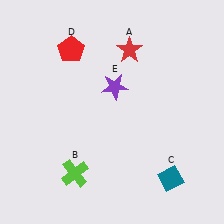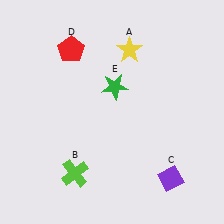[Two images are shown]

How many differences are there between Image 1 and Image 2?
There are 3 differences between the two images.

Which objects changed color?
A changed from red to yellow. C changed from teal to purple. E changed from purple to green.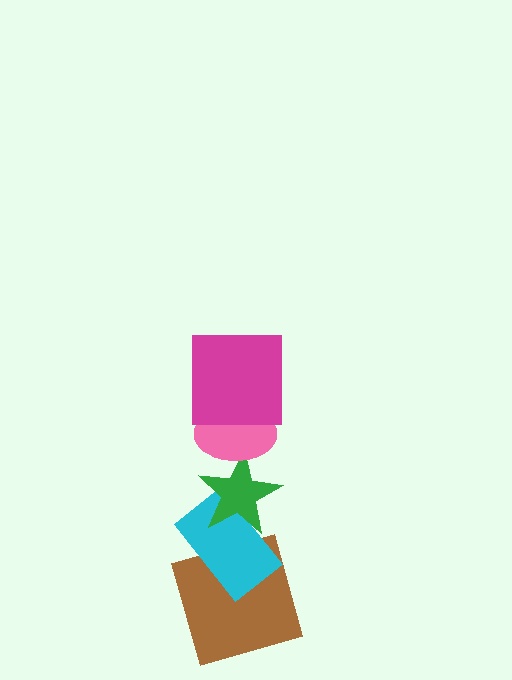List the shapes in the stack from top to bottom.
From top to bottom: the magenta square, the pink ellipse, the green star, the cyan rectangle, the brown square.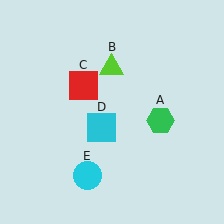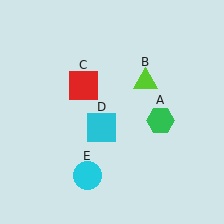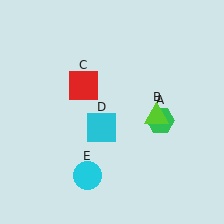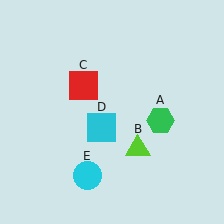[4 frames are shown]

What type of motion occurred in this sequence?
The lime triangle (object B) rotated clockwise around the center of the scene.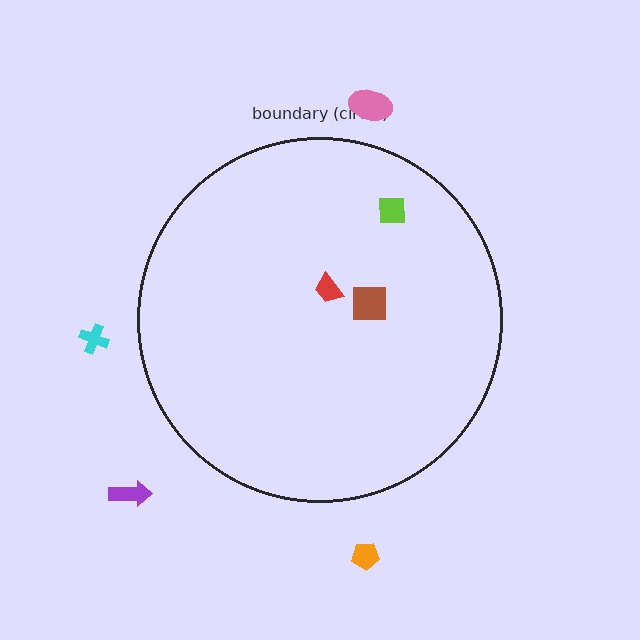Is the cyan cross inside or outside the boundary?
Outside.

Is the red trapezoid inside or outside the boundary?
Inside.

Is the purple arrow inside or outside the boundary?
Outside.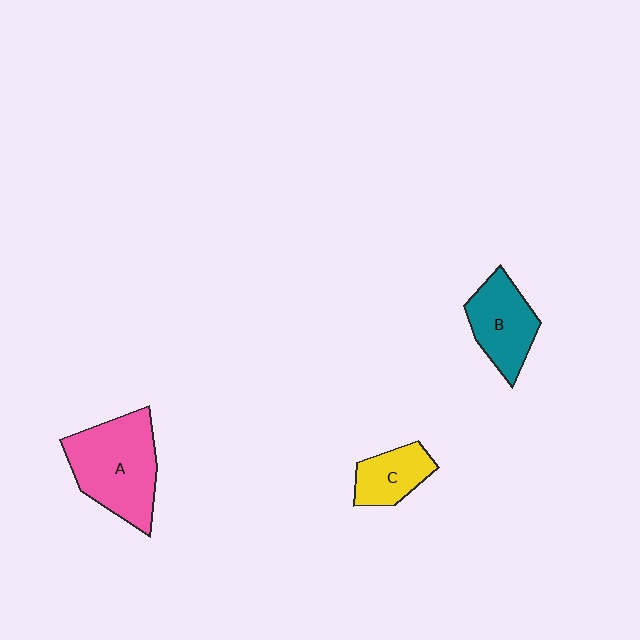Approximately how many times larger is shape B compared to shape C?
Approximately 1.4 times.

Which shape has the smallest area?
Shape C (yellow).